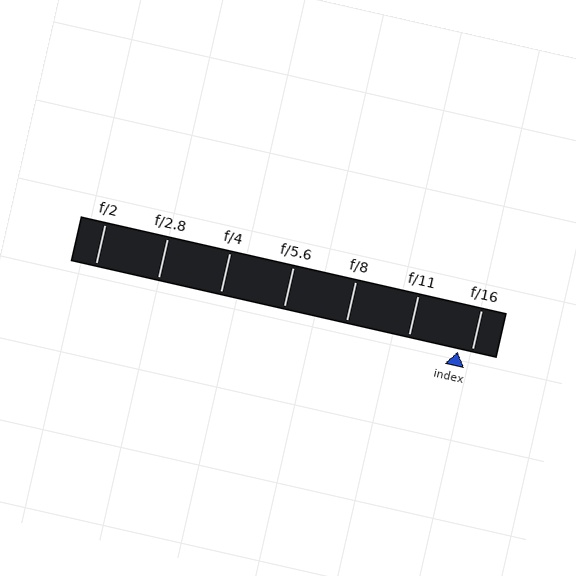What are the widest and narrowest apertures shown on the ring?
The widest aperture shown is f/2 and the narrowest is f/16.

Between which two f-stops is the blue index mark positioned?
The index mark is between f/11 and f/16.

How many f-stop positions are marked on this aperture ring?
There are 7 f-stop positions marked.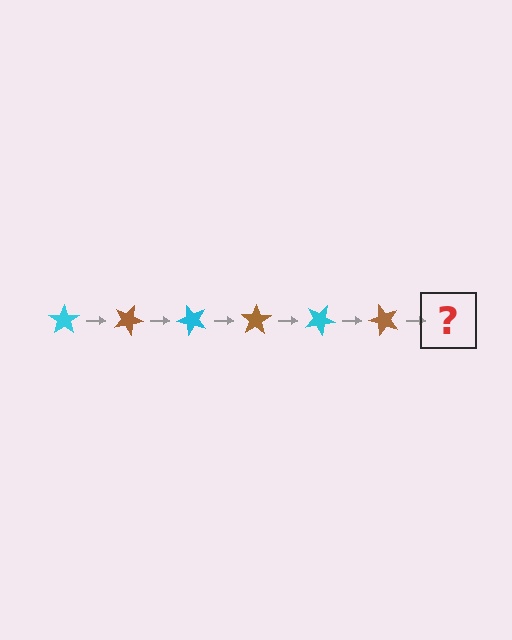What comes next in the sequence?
The next element should be a cyan star, rotated 150 degrees from the start.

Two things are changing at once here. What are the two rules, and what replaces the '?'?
The two rules are that it rotates 25 degrees each step and the color cycles through cyan and brown. The '?' should be a cyan star, rotated 150 degrees from the start.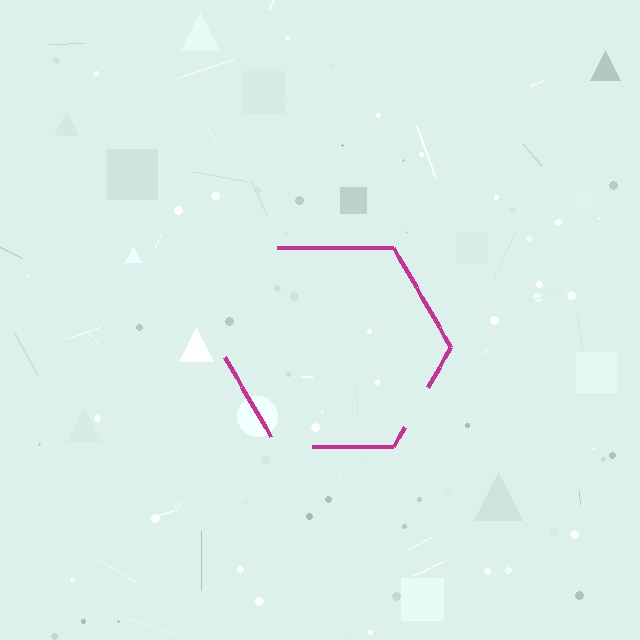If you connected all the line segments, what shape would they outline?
They would outline a hexagon.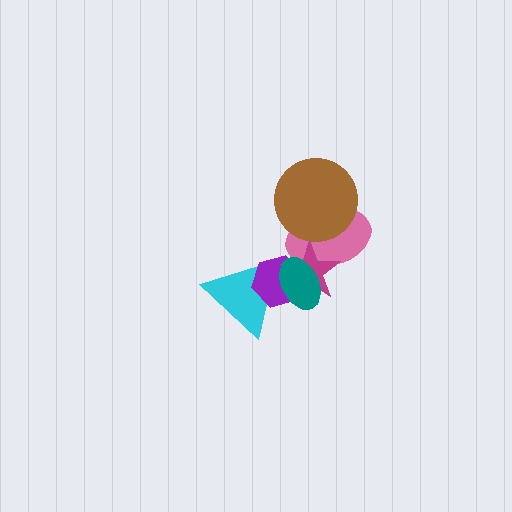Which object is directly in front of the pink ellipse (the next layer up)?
The brown circle is directly in front of the pink ellipse.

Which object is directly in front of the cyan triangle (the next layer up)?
The purple hexagon is directly in front of the cyan triangle.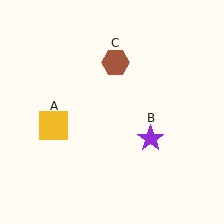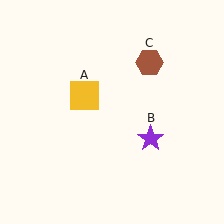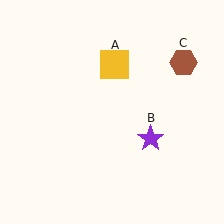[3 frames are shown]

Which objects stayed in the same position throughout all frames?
Purple star (object B) remained stationary.